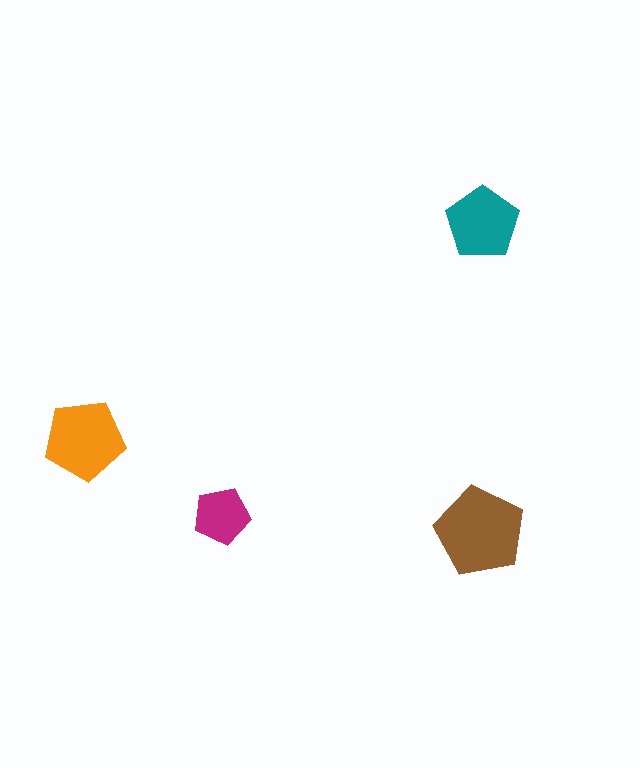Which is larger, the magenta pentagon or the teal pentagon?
The teal one.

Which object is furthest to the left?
The orange pentagon is leftmost.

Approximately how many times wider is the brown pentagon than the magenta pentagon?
About 1.5 times wider.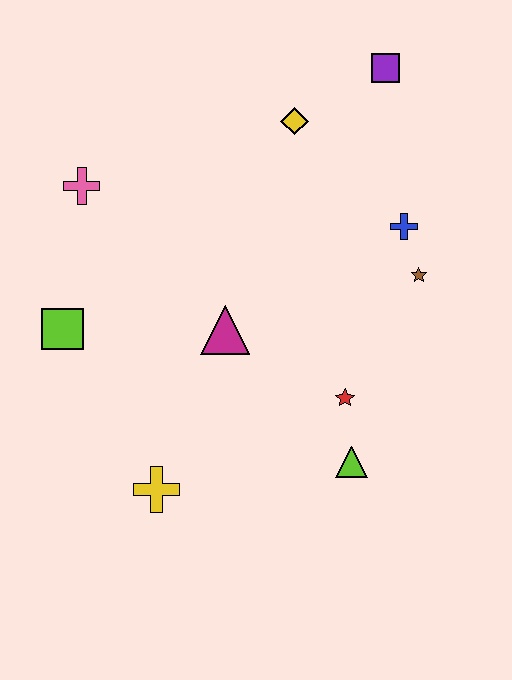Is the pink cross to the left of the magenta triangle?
Yes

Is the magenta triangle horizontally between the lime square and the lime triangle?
Yes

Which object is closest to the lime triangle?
The red star is closest to the lime triangle.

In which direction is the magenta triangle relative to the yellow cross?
The magenta triangle is above the yellow cross.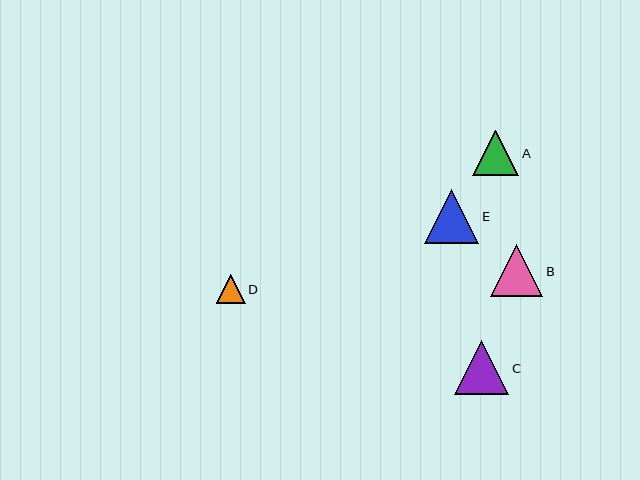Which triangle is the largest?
Triangle C is the largest with a size of approximately 54 pixels.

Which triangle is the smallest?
Triangle D is the smallest with a size of approximately 29 pixels.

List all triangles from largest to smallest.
From largest to smallest: C, E, B, A, D.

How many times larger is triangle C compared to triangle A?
Triangle C is approximately 1.2 times the size of triangle A.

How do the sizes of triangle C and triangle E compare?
Triangle C and triangle E are approximately the same size.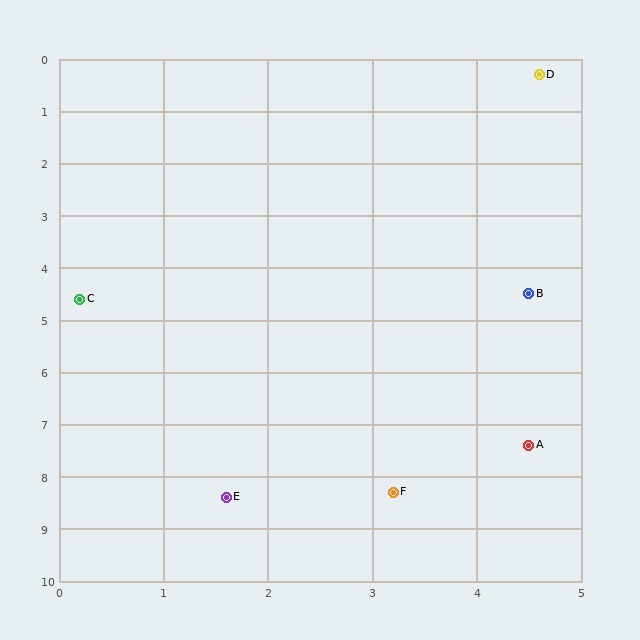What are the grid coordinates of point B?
Point B is at approximately (4.5, 4.5).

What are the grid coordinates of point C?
Point C is at approximately (0.2, 4.6).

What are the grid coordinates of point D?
Point D is at approximately (4.6, 0.3).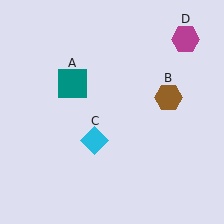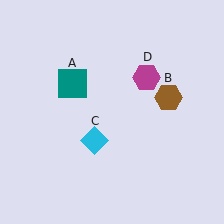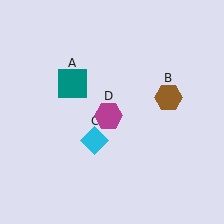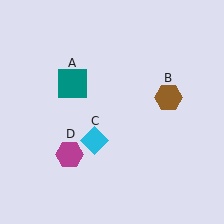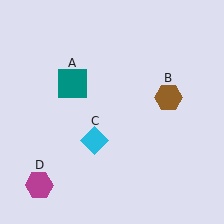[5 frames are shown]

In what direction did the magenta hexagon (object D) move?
The magenta hexagon (object D) moved down and to the left.